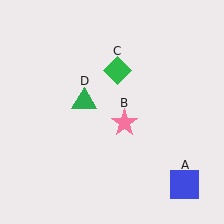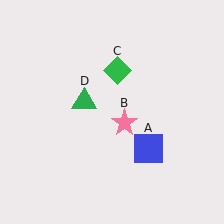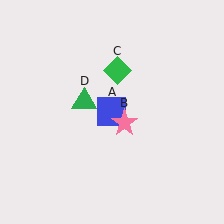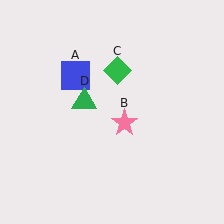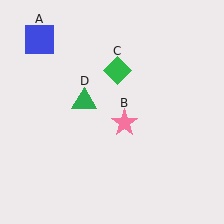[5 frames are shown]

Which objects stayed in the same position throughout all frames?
Pink star (object B) and green diamond (object C) and green triangle (object D) remained stationary.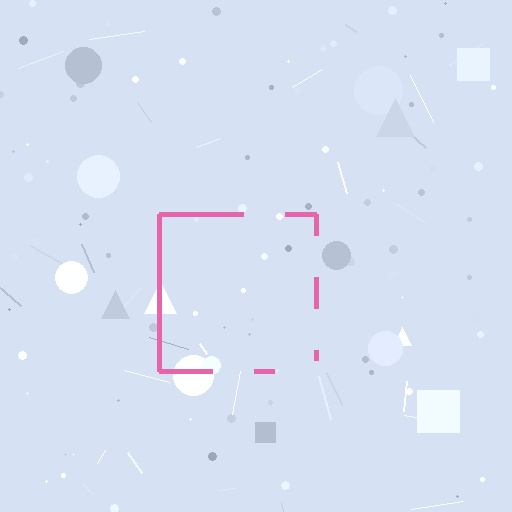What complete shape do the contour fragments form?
The contour fragments form a square.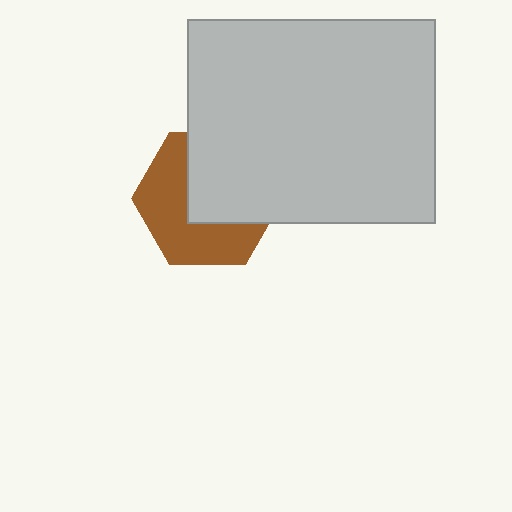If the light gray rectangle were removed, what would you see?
You would see the complete brown hexagon.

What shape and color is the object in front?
The object in front is a light gray rectangle.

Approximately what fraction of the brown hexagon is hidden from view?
Roughly 48% of the brown hexagon is hidden behind the light gray rectangle.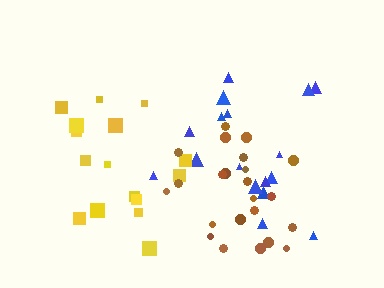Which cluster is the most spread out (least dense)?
Yellow.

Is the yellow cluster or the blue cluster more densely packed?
Blue.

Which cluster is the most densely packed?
Brown.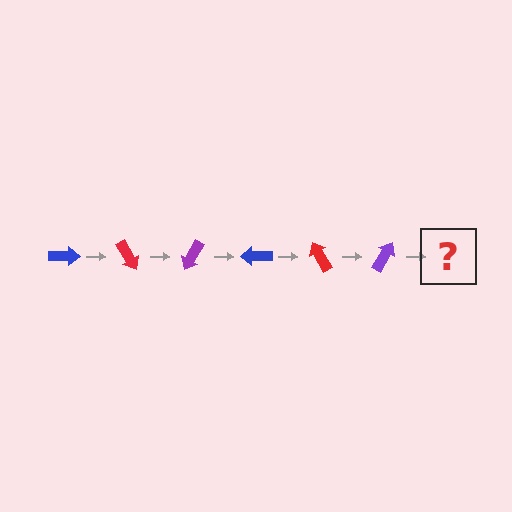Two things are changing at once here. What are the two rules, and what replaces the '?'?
The two rules are that it rotates 60 degrees each step and the color cycles through blue, red, and purple. The '?' should be a blue arrow, rotated 360 degrees from the start.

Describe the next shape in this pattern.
It should be a blue arrow, rotated 360 degrees from the start.